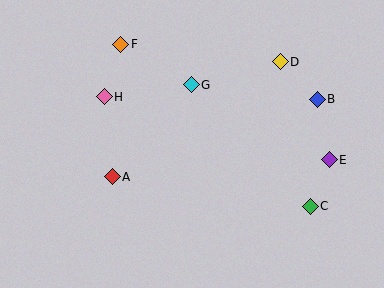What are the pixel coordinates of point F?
Point F is at (121, 44).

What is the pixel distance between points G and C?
The distance between G and C is 170 pixels.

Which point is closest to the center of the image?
Point G at (191, 85) is closest to the center.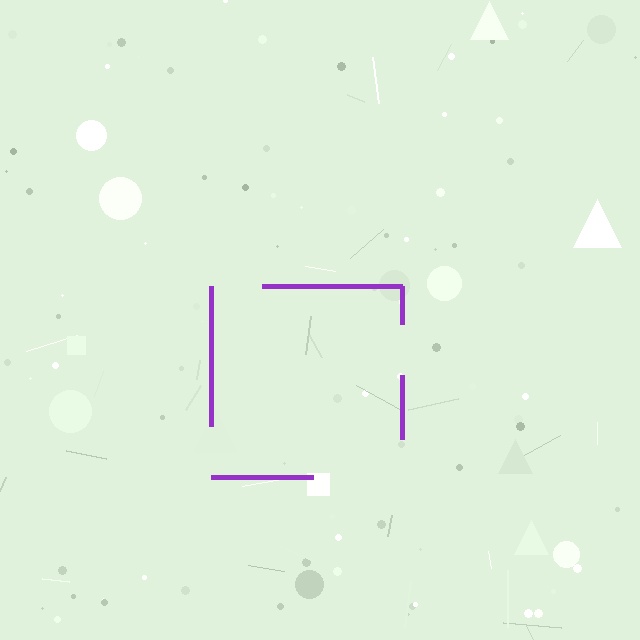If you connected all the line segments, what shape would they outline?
They would outline a square.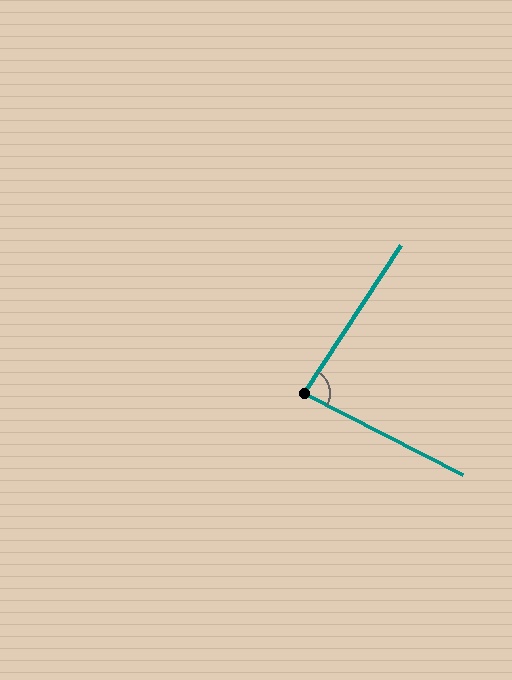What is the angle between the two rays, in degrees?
Approximately 84 degrees.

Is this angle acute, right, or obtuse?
It is acute.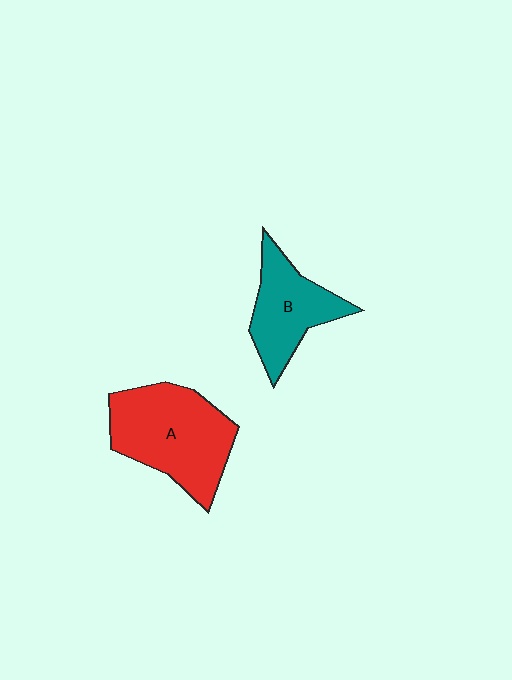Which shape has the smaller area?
Shape B (teal).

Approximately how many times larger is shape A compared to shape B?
Approximately 1.5 times.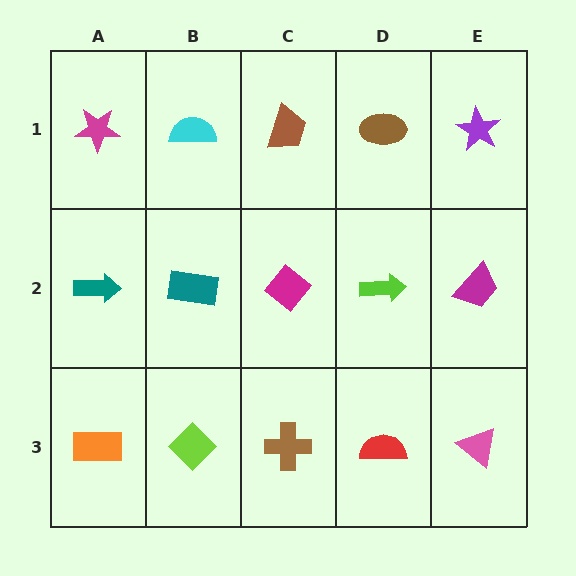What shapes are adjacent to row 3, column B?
A teal rectangle (row 2, column B), an orange rectangle (row 3, column A), a brown cross (row 3, column C).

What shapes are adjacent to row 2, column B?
A cyan semicircle (row 1, column B), a lime diamond (row 3, column B), a teal arrow (row 2, column A), a magenta diamond (row 2, column C).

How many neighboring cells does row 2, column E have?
3.